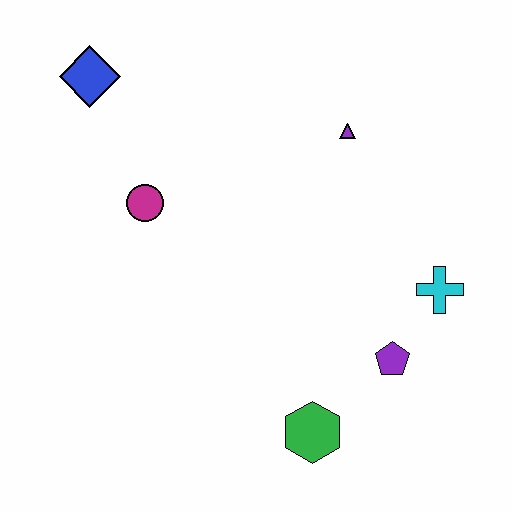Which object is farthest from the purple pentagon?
The blue diamond is farthest from the purple pentagon.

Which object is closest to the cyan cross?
The purple pentagon is closest to the cyan cross.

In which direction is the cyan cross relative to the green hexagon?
The cyan cross is above the green hexagon.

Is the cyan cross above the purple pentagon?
Yes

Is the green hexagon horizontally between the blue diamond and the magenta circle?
No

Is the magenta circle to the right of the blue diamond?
Yes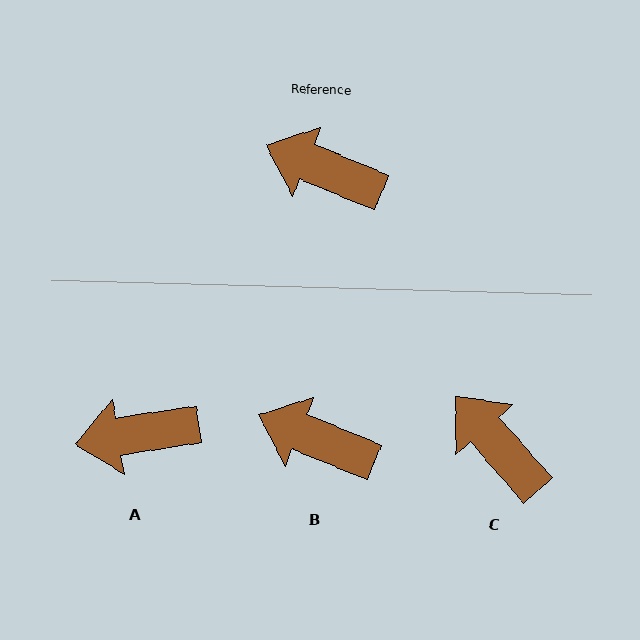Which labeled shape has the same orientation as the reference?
B.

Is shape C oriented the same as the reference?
No, it is off by about 26 degrees.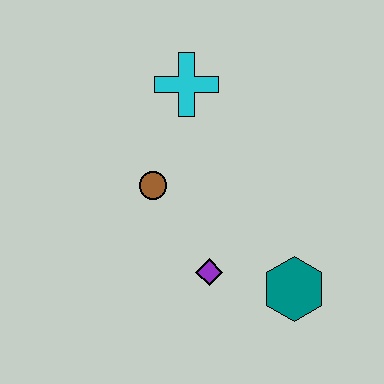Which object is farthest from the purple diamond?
The cyan cross is farthest from the purple diamond.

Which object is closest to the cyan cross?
The brown circle is closest to the cyan cross.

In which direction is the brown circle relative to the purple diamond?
The brown circle is above the purple diamond.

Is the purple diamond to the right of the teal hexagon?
No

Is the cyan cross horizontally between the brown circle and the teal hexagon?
Yes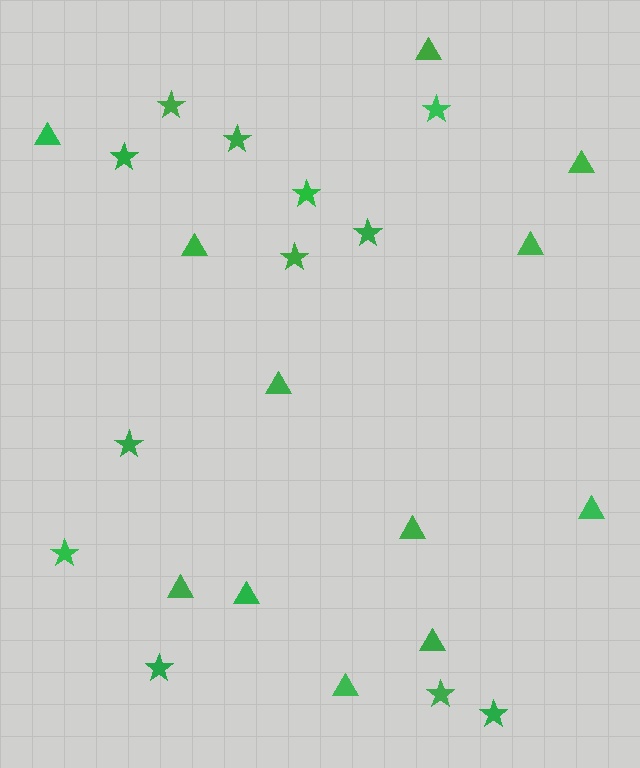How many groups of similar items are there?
There are 2 groups: one group of triangles (12) and one group of stars (12).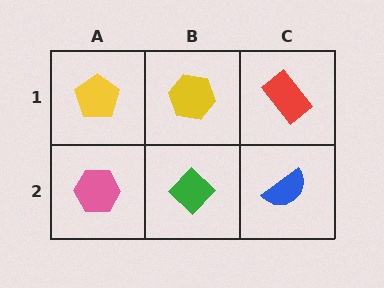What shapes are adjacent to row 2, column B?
A yellow hexagon (row 1, column B), a pink hexagon (row 2, column A), a blue semicircle (row 2, column C).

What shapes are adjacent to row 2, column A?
A yellow pentagon (row 1, column A), a green diamond (row 2, column B).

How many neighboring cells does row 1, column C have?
2.